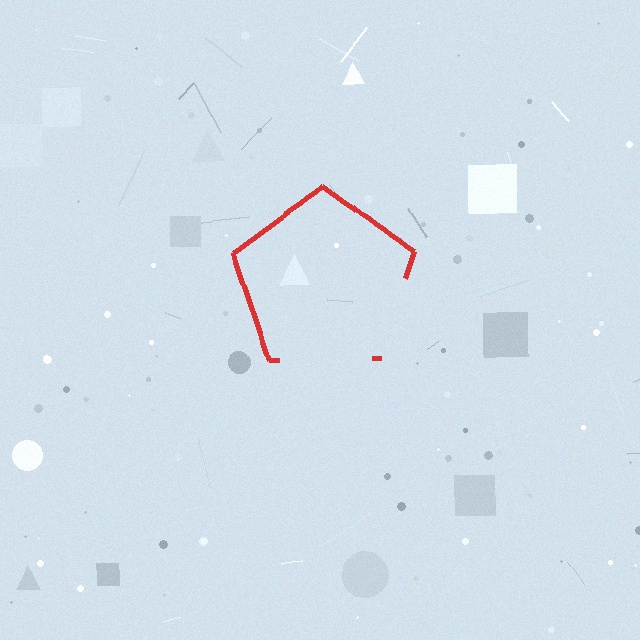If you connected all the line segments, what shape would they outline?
They would outline a pentagon.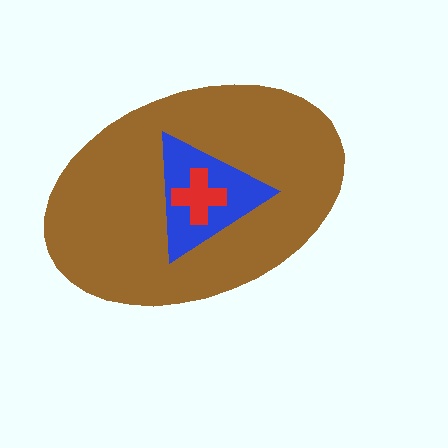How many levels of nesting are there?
3.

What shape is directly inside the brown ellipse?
The blue triangle.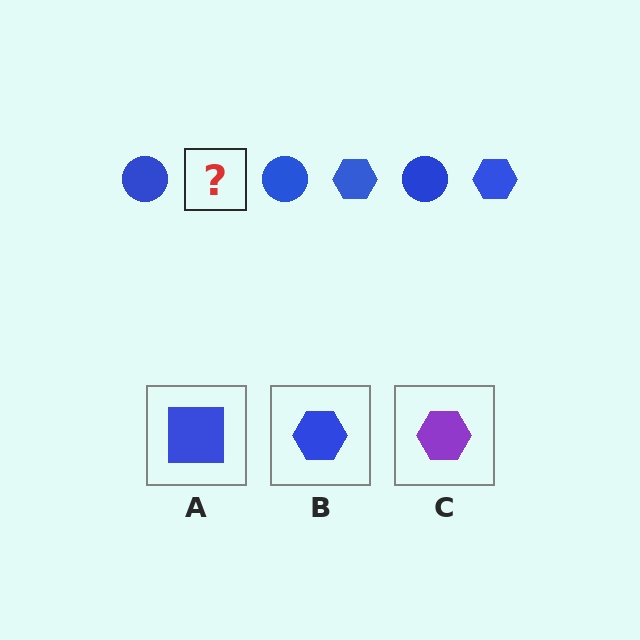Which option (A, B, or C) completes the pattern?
B.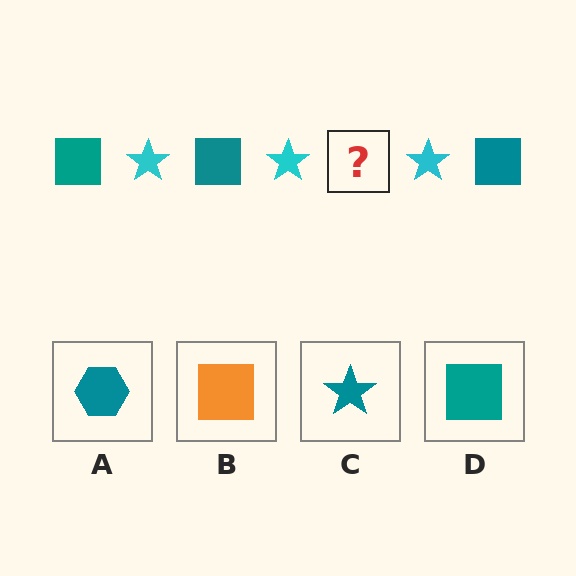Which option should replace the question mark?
Option D.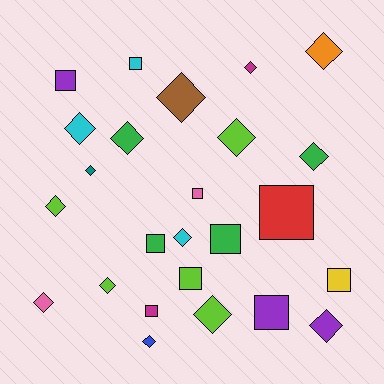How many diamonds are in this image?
There are 15 diamonds.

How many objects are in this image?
There are 25 objects.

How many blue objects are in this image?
There is 1 blue object.